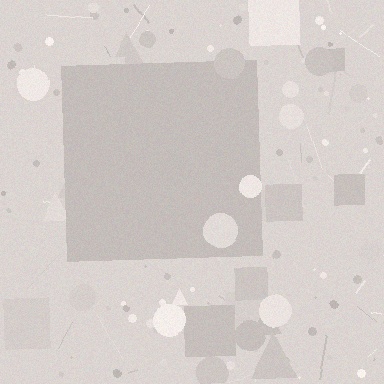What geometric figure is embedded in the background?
A square is embedded in the background.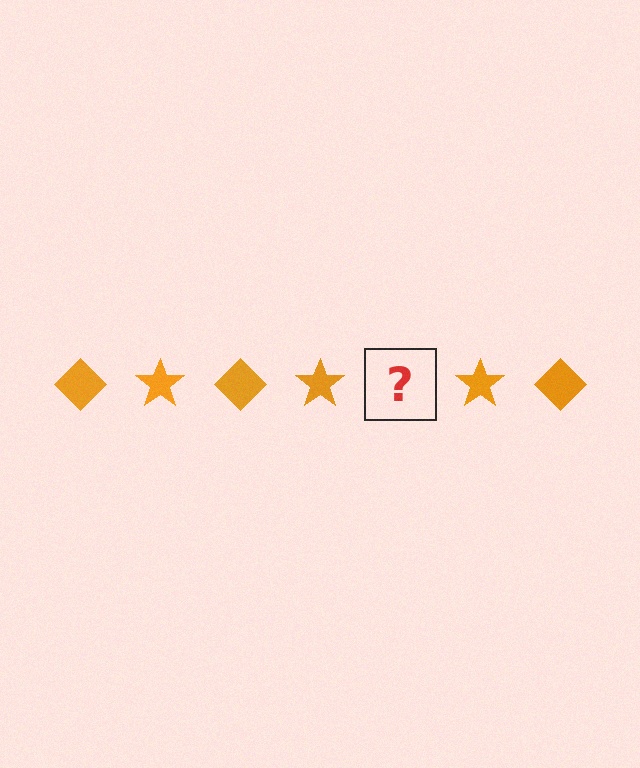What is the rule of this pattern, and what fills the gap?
The rule is that the pattern cycles through diamond, star shapes in orange. The gap should be filled with an orange diamond.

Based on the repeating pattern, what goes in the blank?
The blank should be an orange diamond.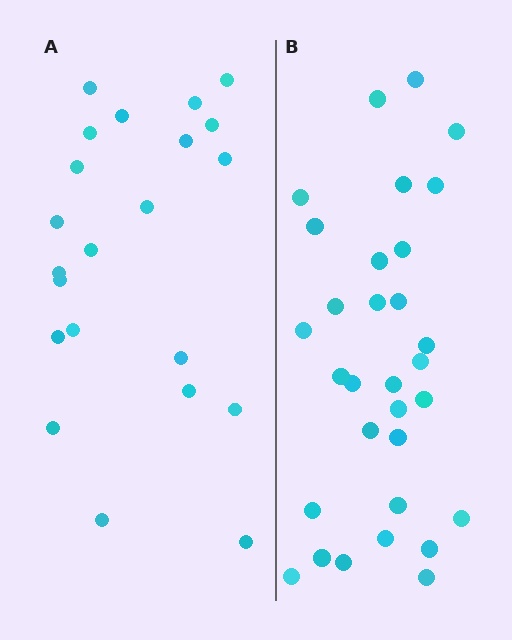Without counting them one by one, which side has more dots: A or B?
Region B (the right region) has more dots.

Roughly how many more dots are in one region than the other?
Region B has roughly 8 or so more dots than region A.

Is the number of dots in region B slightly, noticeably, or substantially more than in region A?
Region B has noticeably more, but not dramatically so. The ratio is roughly 1.4 to 1.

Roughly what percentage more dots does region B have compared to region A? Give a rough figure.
About 40% more.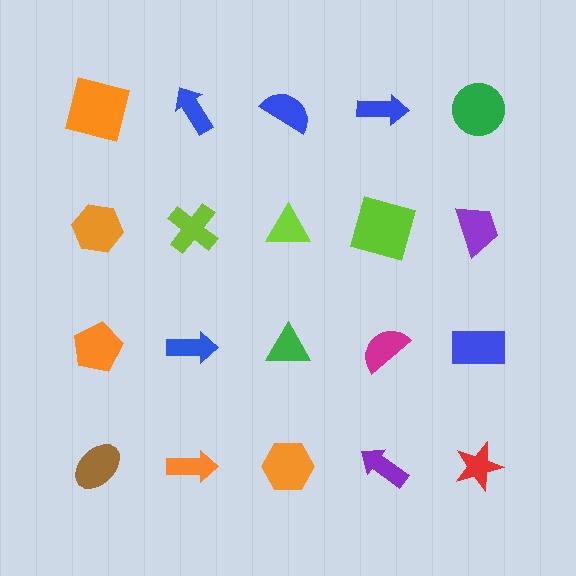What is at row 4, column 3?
An orange hexagon.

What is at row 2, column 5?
A purple trapezoid.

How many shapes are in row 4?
5 shapes.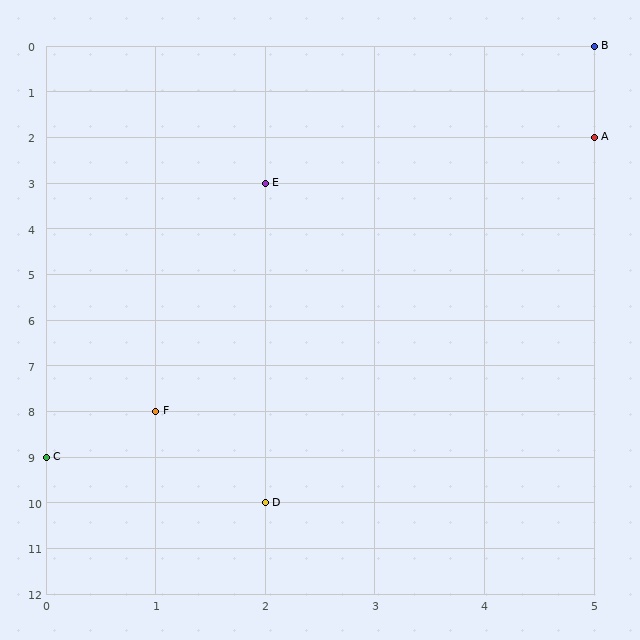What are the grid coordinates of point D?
Point D is at grid coordinates (2, 10).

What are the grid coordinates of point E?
Point E is at grid coordinates (2, 3).